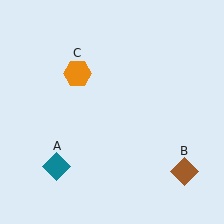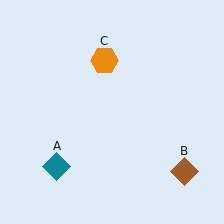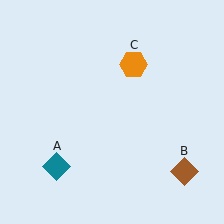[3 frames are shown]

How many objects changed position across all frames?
1 object changed position: orange hexagon (object C).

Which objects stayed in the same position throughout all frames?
Teal diamond (object A) and brown diamond (object B) remained stationary.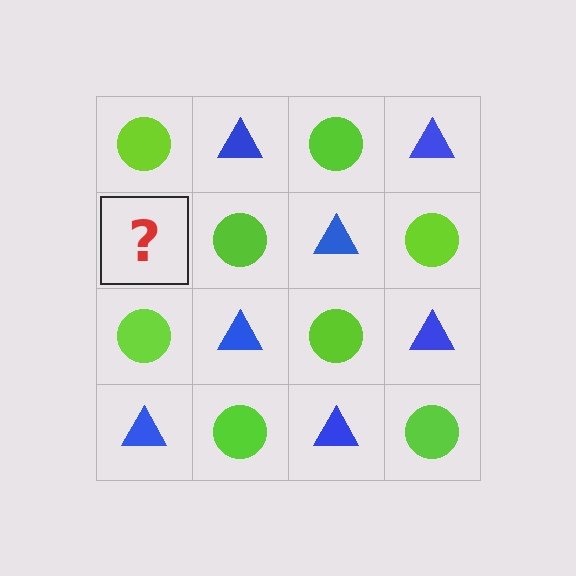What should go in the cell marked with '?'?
The missing cell should contain a blue triangle.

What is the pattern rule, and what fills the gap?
The rule is that it alternates lime circle and blue triangle in a checkerboard pattern. The gap should be filled with a blue triangle.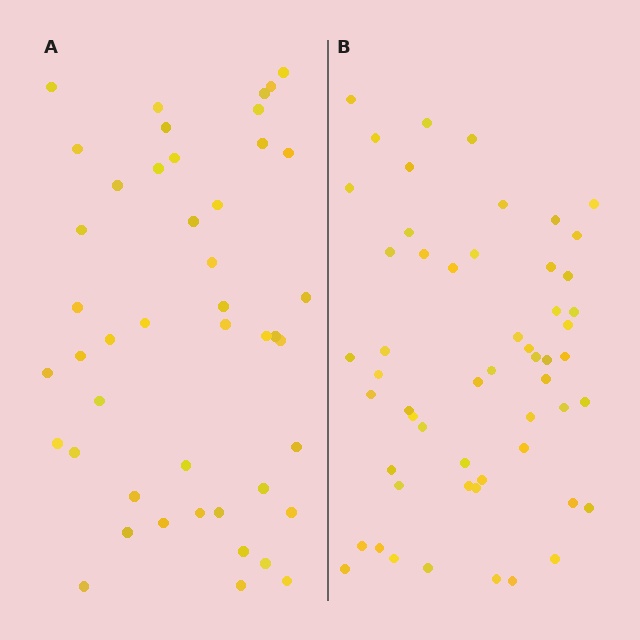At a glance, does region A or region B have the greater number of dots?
Region B (the right region) has more dots.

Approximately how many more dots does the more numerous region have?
Region B has roughly 10 or so more dots than region A.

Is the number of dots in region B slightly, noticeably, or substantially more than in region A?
Region B has only slightly more — the two regions are fairly close. The ratio is roughly 1.2 to 1.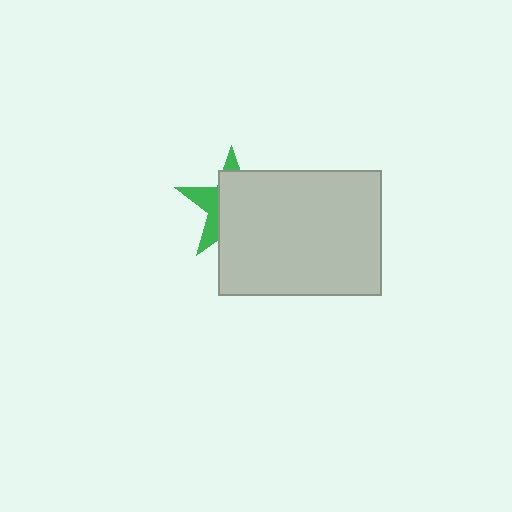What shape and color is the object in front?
The object in front is a light gray rectangle.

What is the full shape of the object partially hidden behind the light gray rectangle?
The partially hidden object is a green star.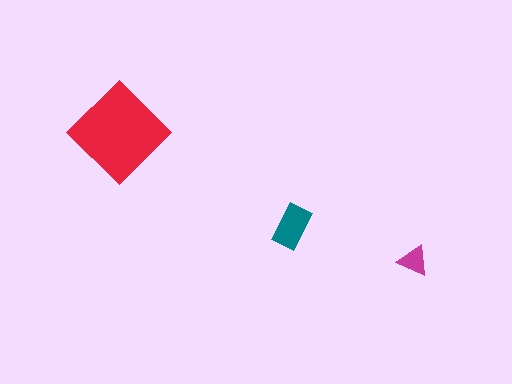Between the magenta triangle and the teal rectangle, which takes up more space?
The teal rectangle.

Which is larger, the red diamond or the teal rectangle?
The red diamond.